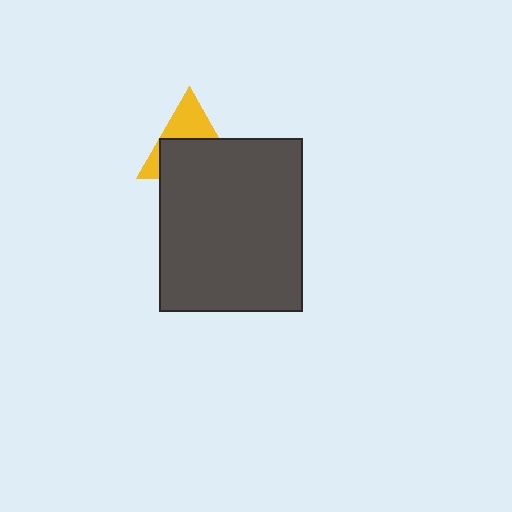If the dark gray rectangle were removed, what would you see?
You would see the complete yellow triangle.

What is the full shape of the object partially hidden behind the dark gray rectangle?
The partially hidden object is a yellow triangle.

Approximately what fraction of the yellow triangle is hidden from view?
Roughly 60% of the yellow triangle is hidden behind the dark gray rectangle.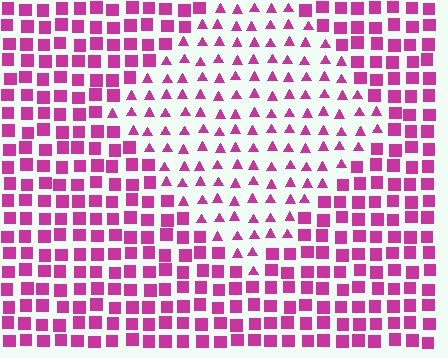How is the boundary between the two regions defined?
The boundary is defined by a change in element shape: triangles inside vs. squares outside. All elements share the same color and spacing.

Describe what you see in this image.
The image is filled with small magenta elements arranged in a uniform grid. A diamond-shaped region contains triangles, while the surrounding area contains squares. The boundary is defined purely by the change in element shape.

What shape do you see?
I see a diamond.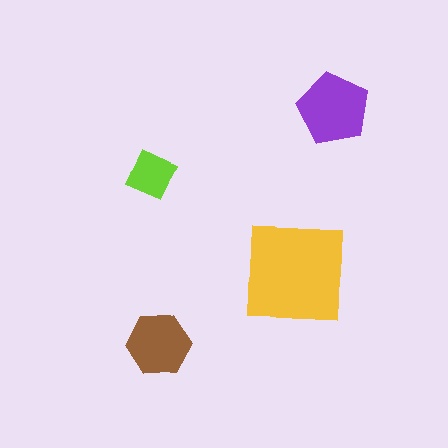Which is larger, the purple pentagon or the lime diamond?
The purple pentagon.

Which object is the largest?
The yellow square.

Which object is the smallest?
The lime diamond.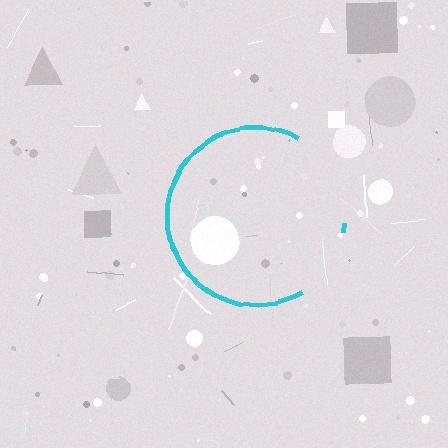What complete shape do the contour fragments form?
The contour fragments form a circle.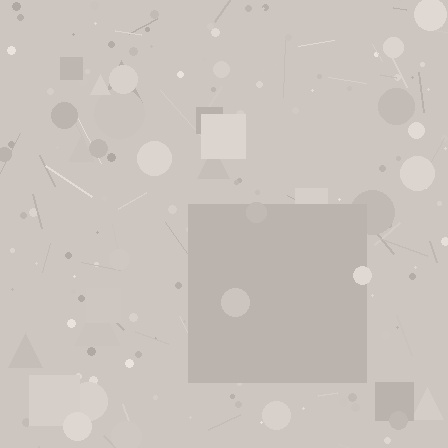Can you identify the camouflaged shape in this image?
The camouflaged shape is a square.